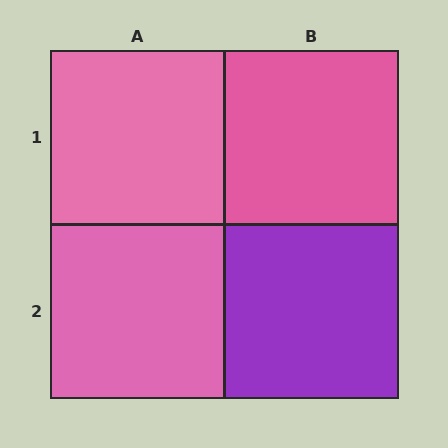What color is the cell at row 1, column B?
Pink.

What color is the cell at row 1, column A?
Pink.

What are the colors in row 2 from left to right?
Pink, purple.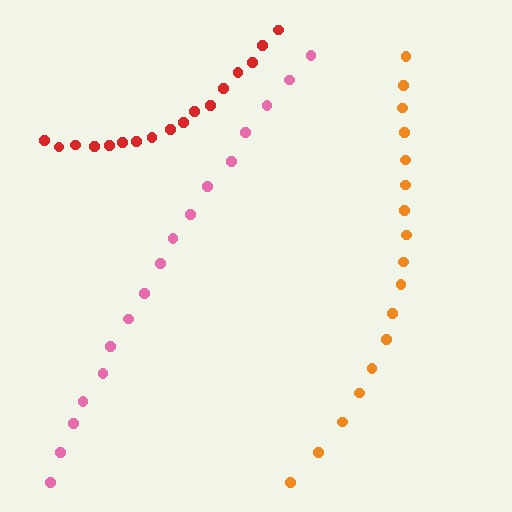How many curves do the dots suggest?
There are 3 distinct paths.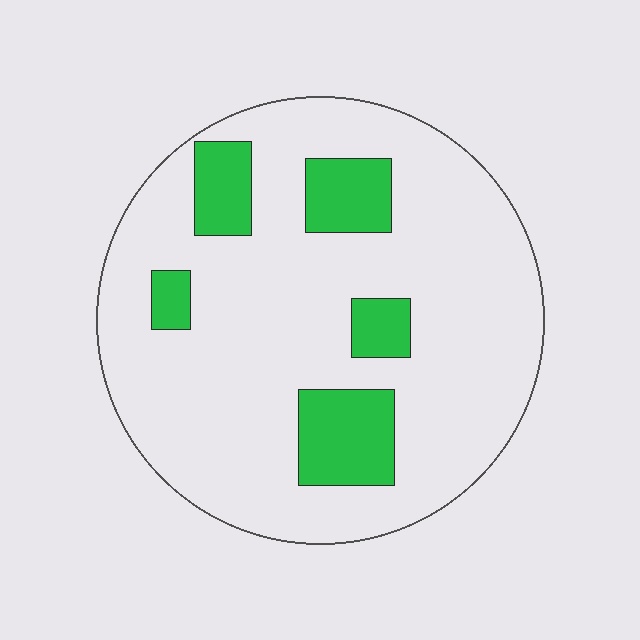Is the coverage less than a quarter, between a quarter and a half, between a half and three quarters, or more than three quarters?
Less than a quarter.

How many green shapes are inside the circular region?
5.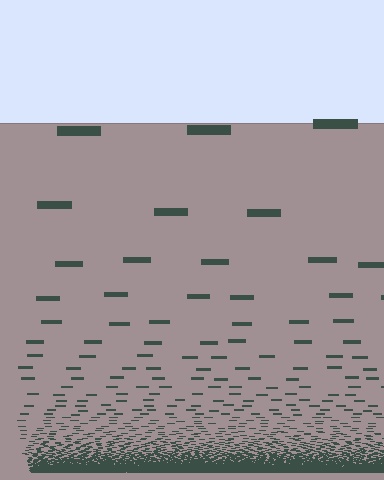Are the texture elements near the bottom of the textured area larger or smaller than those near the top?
Smaller. The gradient is inverted — elements near the bottom are smaller and denser.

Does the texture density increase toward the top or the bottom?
Density increases toward the bottom.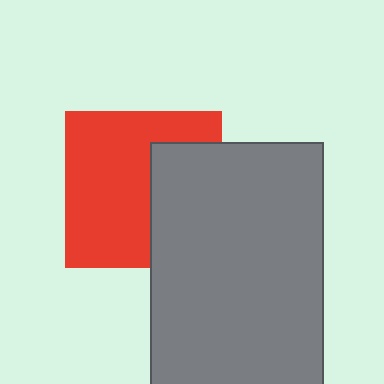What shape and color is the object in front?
The object in front is a gray rectangle.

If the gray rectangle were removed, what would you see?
You would see the complete red square.